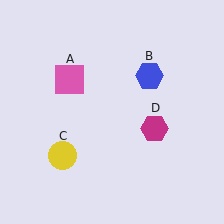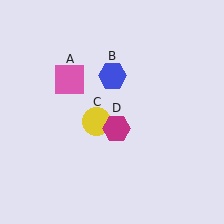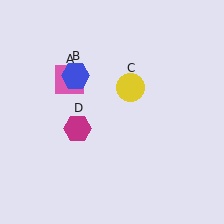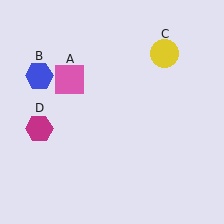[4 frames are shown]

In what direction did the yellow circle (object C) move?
The yellow circle (object C) moved up and to the right.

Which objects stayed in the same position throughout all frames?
Pink square (object A) remained stationary.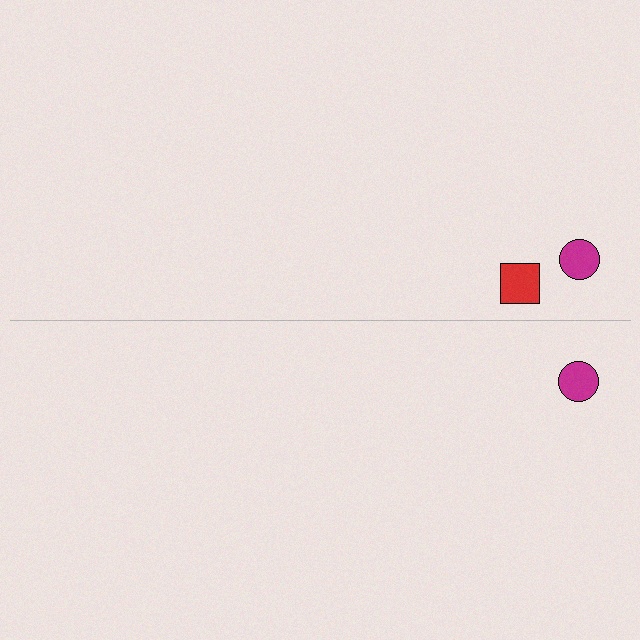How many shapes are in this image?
There are 3 shapes in this image.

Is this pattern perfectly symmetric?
No, the pattern is not perfectly symmetric. A red square is missing from the bottom side.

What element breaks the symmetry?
A red square is missing from the bottom side.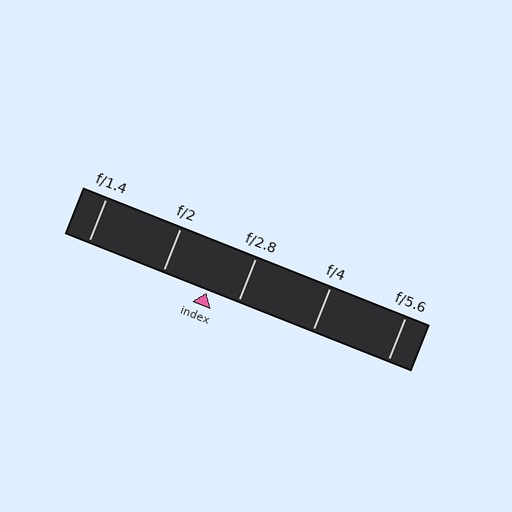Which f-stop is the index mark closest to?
The index mark is closest to f/2.8.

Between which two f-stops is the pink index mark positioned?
The index mark is between f/2 and f/2.8.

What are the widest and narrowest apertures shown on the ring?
The widest aperture shown is f/1.4 and the narrowest is f/5.6.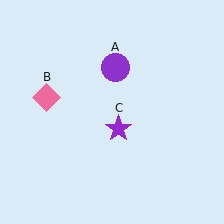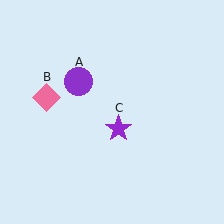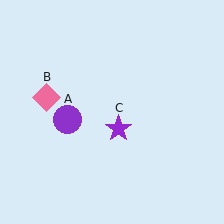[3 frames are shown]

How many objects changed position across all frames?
1 object changed position: purple circle (object A).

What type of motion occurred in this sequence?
The purple circle (object A) rotated counterclockwise around the center of the scene.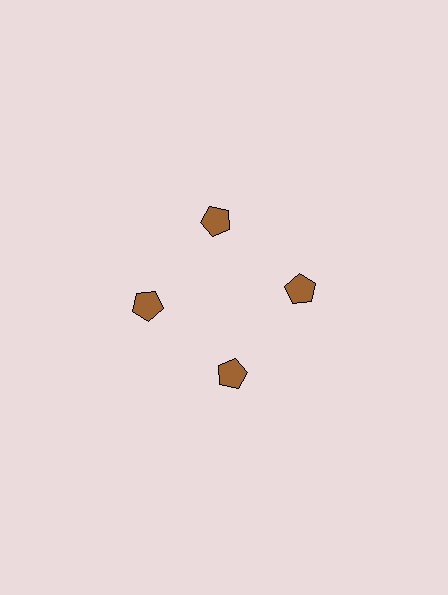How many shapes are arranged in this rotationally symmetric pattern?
There are 4 shapes, arranged in 4 groups of 1.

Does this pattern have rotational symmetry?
Yes, this pattern has 4-fold rotational symmetry. It looks the same after rotating 90 degrees around the center.